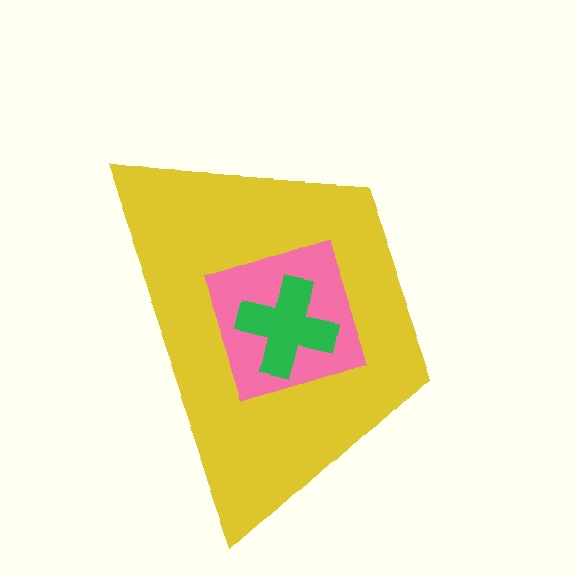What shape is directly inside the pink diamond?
The green cross.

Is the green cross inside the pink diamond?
Yes.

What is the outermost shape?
The yellow trapezoid.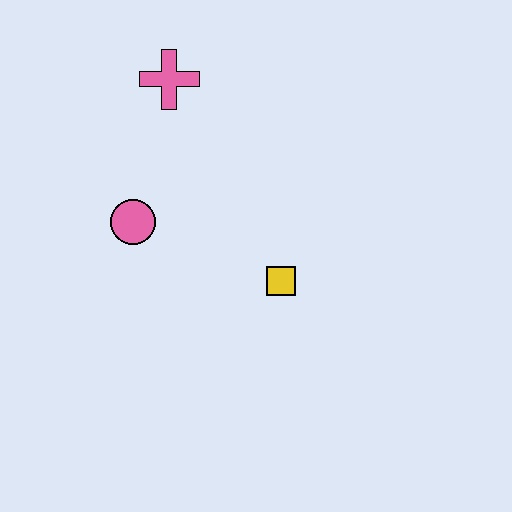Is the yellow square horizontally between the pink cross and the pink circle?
No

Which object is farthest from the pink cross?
The yellow square is farthest from the pink cross.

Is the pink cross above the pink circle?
Yes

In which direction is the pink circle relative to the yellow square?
The pink circle is to the left of the yellow square.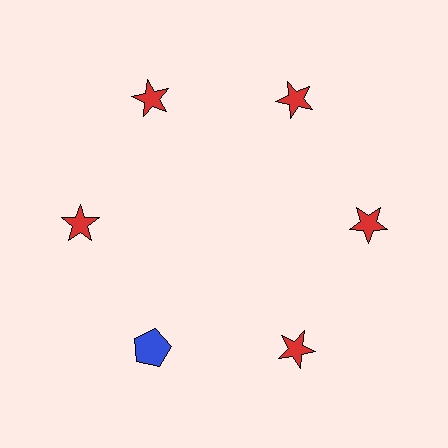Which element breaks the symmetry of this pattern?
The blue pentagon at roughly the 7 o'clock position breaks the symmetry. All other shapes are red stars.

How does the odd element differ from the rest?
It differs in both color (blue instead of red) and shape (pentagon instead of star).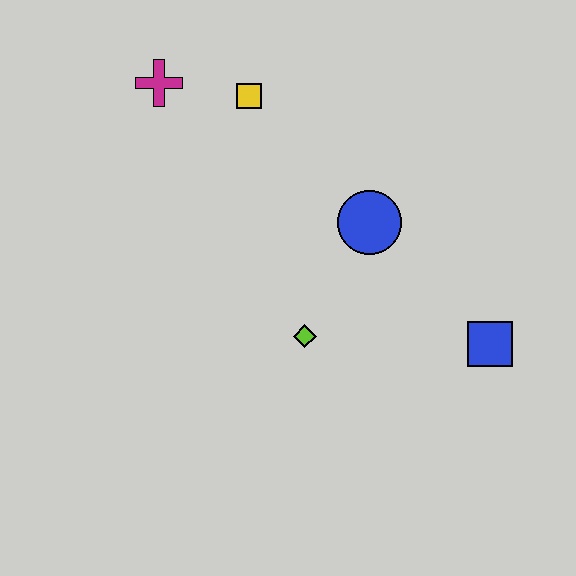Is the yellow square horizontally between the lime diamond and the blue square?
No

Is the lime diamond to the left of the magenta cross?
No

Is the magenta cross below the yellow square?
No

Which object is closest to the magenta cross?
The yellow square is closest to the magenta cross.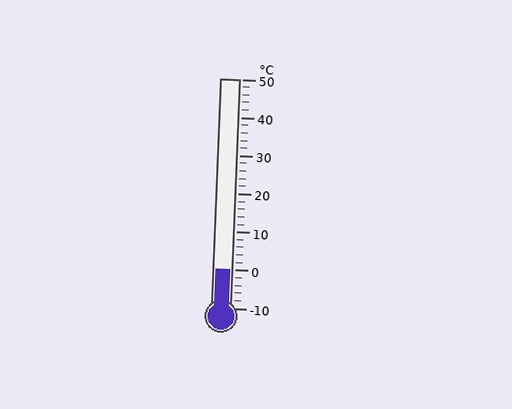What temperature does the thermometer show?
The thermometer shows approximately 0°C.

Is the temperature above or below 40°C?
The temperature is below 40°C.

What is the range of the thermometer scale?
The thermometer scale ranges from -10°C to 50°C.